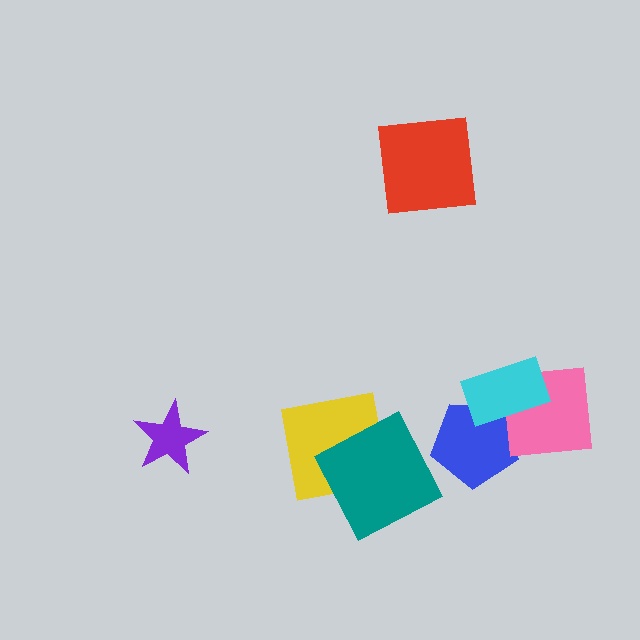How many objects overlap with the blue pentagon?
2 objects overlap with the blue pentagon.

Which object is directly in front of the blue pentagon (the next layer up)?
The pink square is directly in front of the blue pentagon.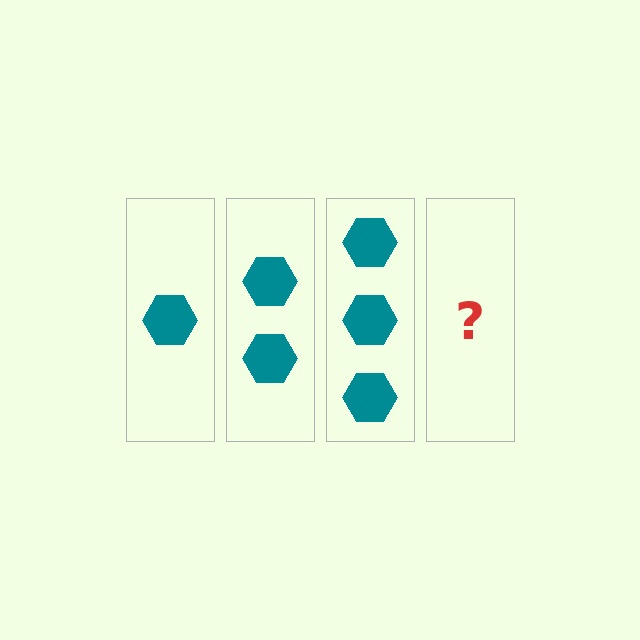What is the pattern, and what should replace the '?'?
The pattern is that each step adds one more hexagon. The '?' should be 4 hexagons.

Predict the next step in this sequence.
The next step is 4 hexagons.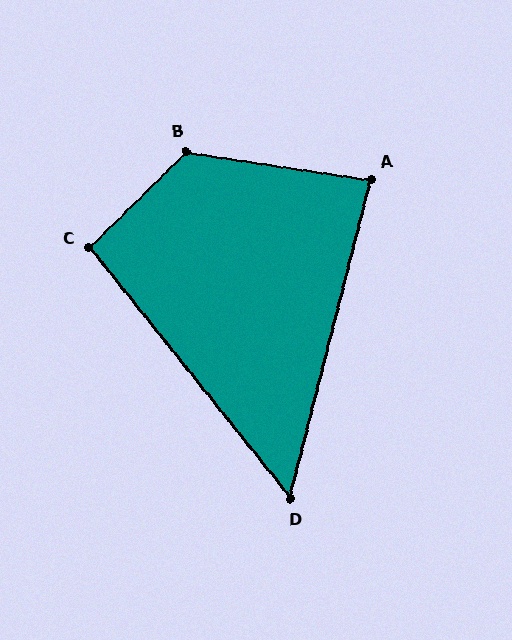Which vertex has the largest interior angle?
B, at approximately 127 degrees.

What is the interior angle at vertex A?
Approximately 84 degrees (acute).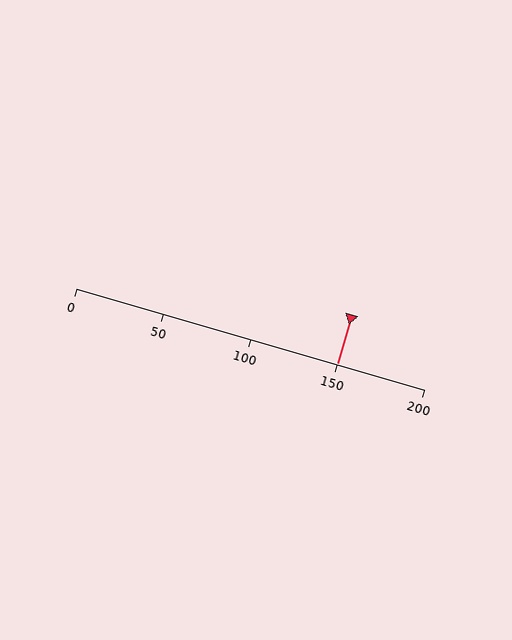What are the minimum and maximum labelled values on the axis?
The axis runs from 0 to 200.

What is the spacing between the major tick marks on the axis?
The major ticks are spaced 50 apart.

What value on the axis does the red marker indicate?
The marker indicates approximately 150.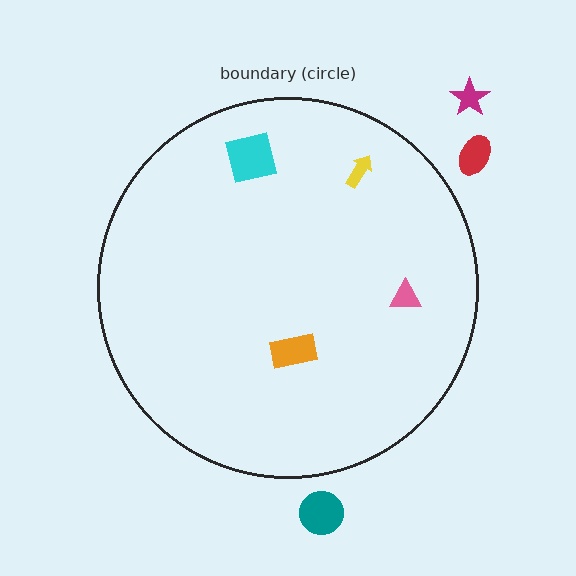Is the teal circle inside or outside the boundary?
Outside.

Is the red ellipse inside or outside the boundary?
Outside.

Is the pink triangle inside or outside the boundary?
Inside.